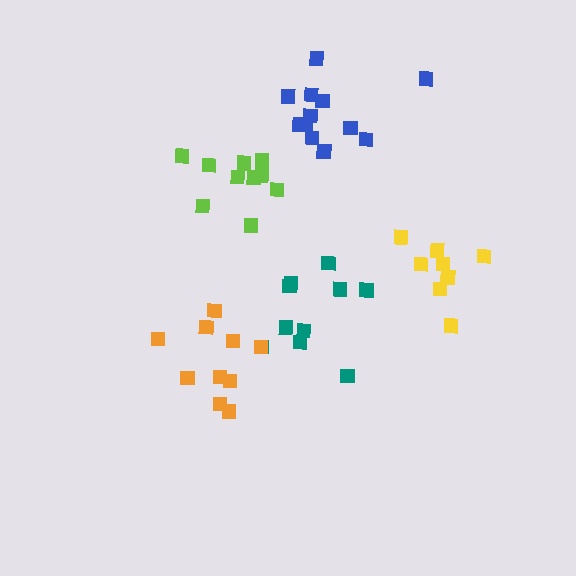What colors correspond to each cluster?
The clusters are colored: yellow, teal, lime, orange, blue.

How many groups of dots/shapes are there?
There are 5 groups.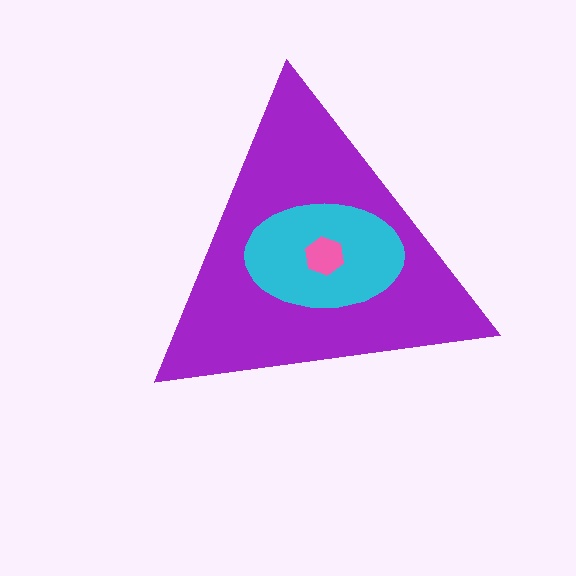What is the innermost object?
The pink hexagon.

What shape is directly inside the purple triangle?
The cyan ellipse.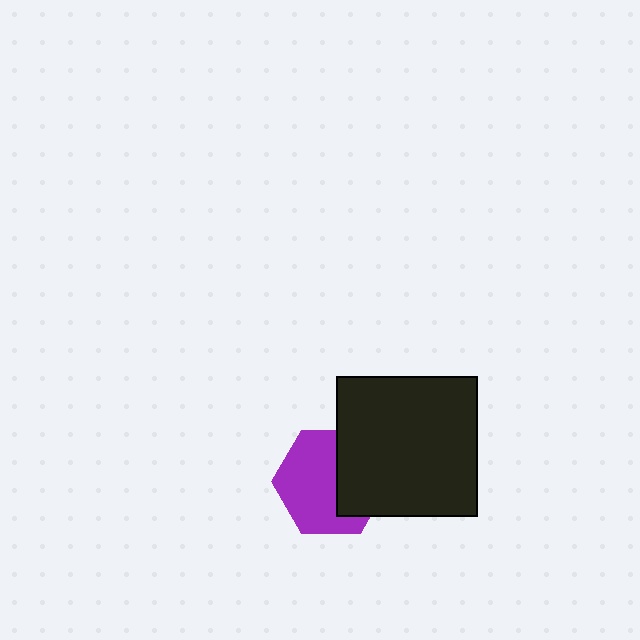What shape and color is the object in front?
The object in front is a black rectangle.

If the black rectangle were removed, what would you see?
You would see the complete purple hexagon.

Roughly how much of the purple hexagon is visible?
About half of it is visible (roughly 60%).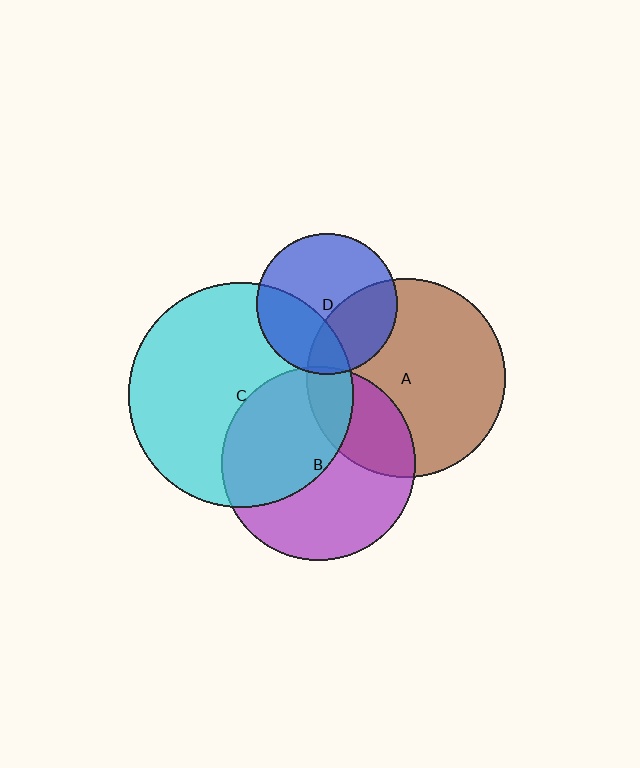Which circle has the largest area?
Circle C (cyan).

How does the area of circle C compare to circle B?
Approximately 1.4 times.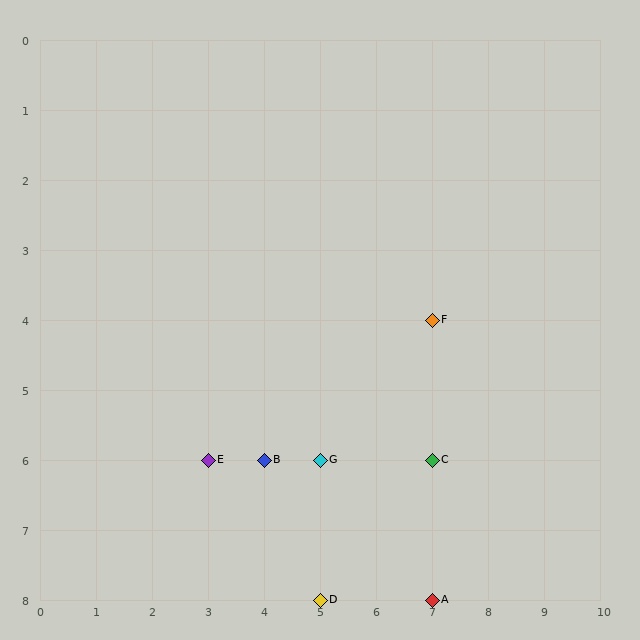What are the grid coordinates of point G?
Point G is at grid coordinates (5, 6).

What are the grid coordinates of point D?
Point D is at grid coordinates (5, 8).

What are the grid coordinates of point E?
Point E is at grid coordinates (3, 6).